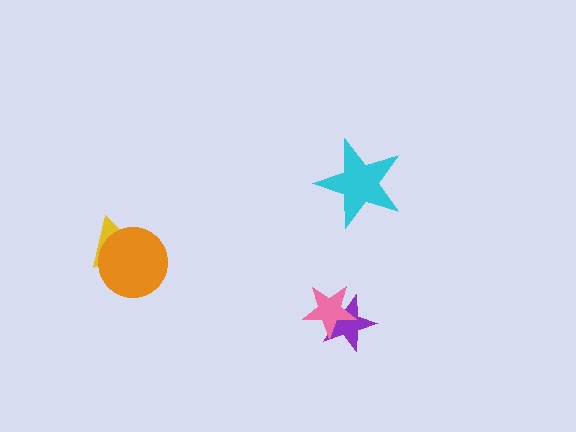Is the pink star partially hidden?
No, no other shape covers it.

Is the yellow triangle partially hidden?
Yes, it is partially covered by another shape.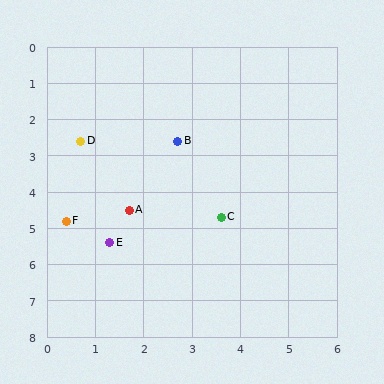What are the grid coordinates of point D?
Point D is at approximately (0.7, 2.6).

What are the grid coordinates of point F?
Point F is at approximately (0.4, 4.8).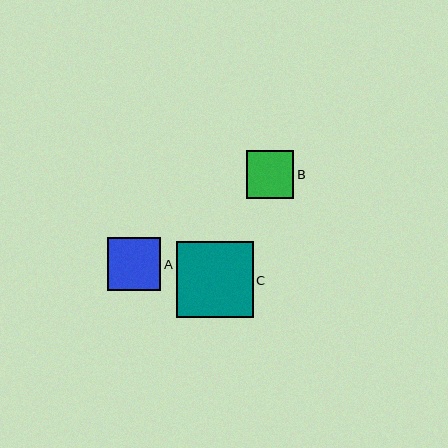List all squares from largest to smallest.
From largest to smallest: C, A, B.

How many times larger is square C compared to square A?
Square C is approximately 1.4 times the size of square A.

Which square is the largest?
Square C is the largest with a size of approximately 76 pixels.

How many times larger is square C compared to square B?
Square C is approximately 1.6 times the size of square B.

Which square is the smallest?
Square B is the smallest with a size of approximately 47 pixels.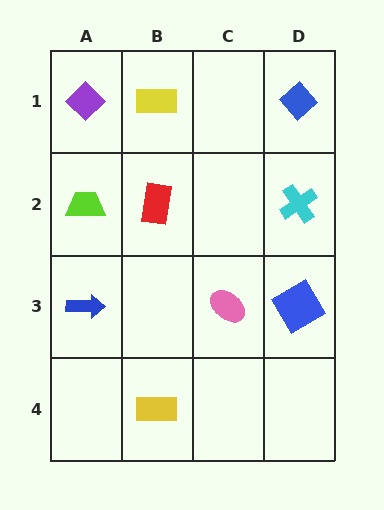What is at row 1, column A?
A purple diamond.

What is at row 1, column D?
A blue diamond.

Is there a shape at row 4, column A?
No, that cell is empty.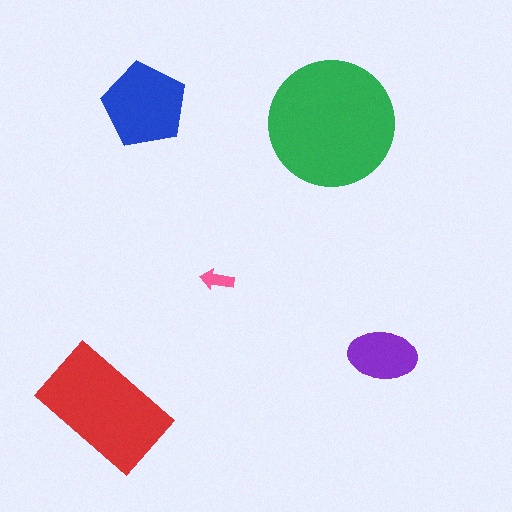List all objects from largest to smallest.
The green circle, the red rectangle, the blue pentagon, the purple ellipse, the pink arrow.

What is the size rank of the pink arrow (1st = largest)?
5th.